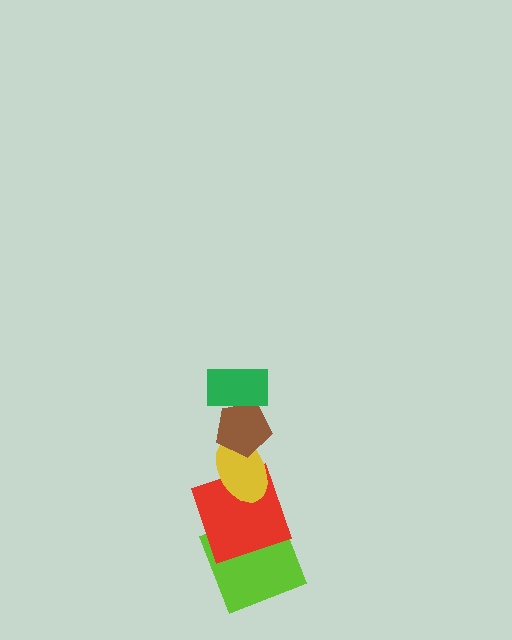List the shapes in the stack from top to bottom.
From top to bottom: the green rectangle, the brown pentagon, the yellow ellipse, the red square, the lime square.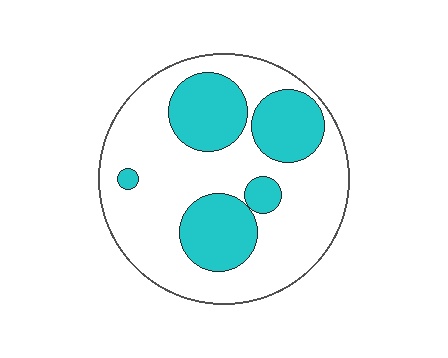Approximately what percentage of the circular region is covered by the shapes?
Approximately 30%.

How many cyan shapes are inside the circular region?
5.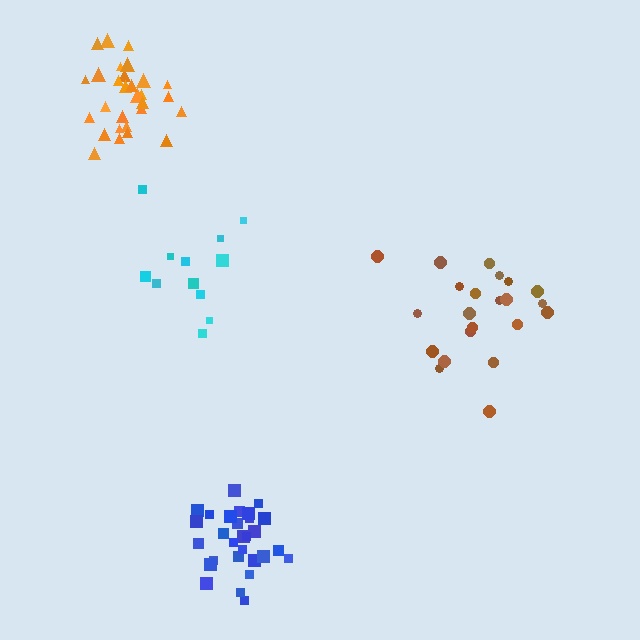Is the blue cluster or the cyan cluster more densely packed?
Blue.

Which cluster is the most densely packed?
Orange.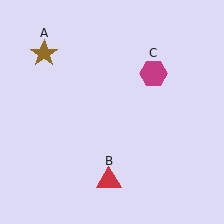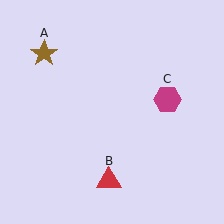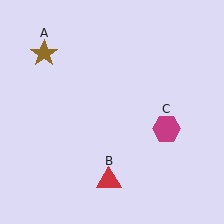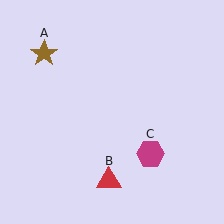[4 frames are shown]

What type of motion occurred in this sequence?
The magenta hexagon (object C) rotated clockwise around the center of the scene.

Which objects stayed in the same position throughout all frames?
Brown star (object A) and red triangle (object B) remained stationary.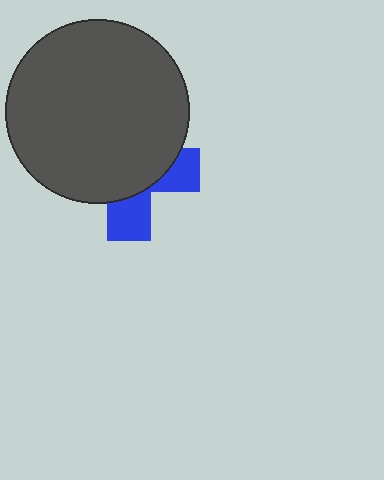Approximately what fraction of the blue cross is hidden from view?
Roughly 68% of the blue cross is hidden behind the dark gray circle.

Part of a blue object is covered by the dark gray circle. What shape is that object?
It is a cross.